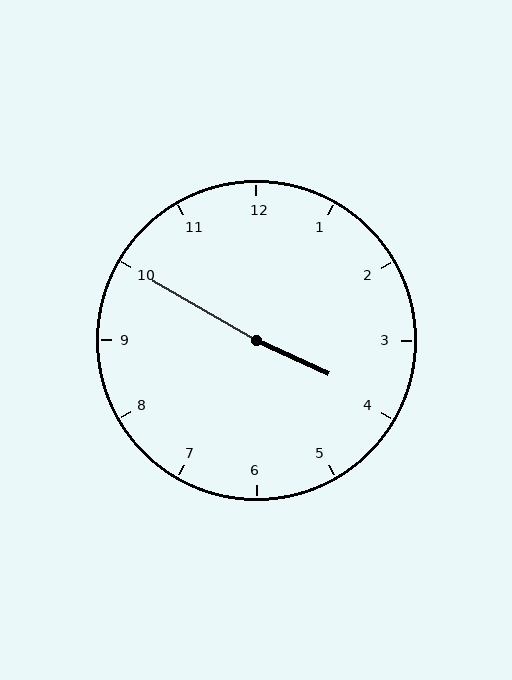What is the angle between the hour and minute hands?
Approximately 175 degrees.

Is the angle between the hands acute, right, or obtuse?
It is obtuse.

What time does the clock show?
3:50.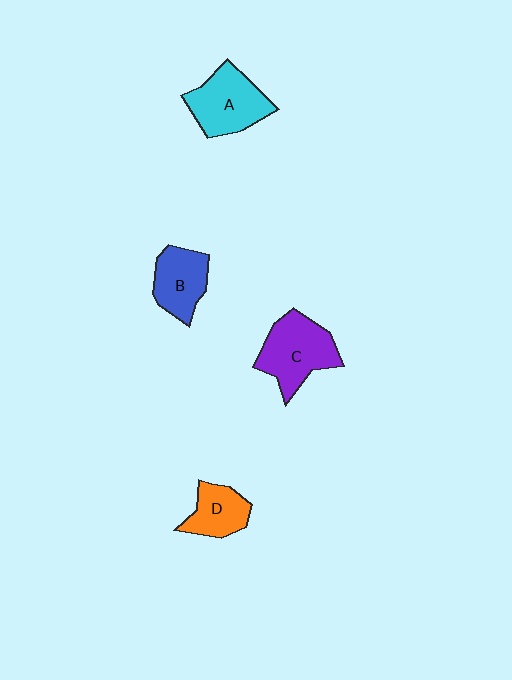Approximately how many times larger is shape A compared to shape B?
Approximately 1.3 times.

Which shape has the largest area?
Shape C (purple).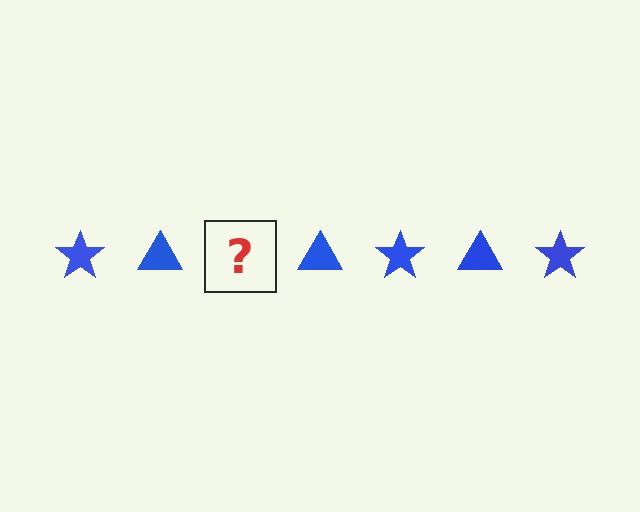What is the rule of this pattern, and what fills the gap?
The rule is that the pattern cycles through star, triangle shapes in blue. The gap should be filled with a blue star.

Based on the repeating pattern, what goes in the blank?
The blank should be a blue star.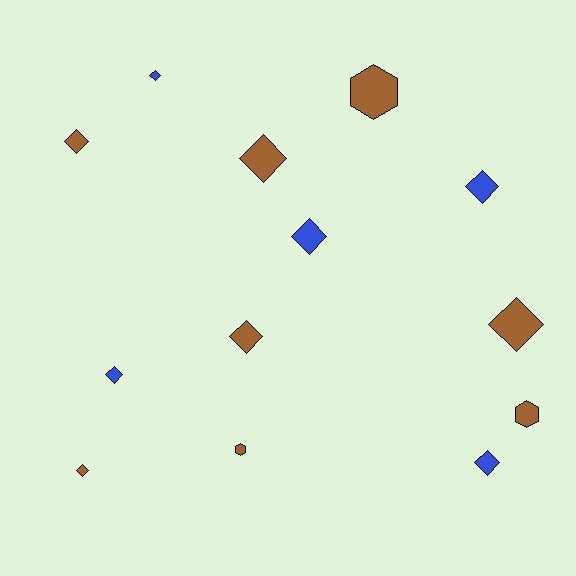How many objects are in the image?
There are 13 objects.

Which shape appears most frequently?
Diamond, with 10 objects.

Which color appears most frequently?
Brown, with 8 objects.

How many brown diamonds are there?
There are 5 brown diamonds.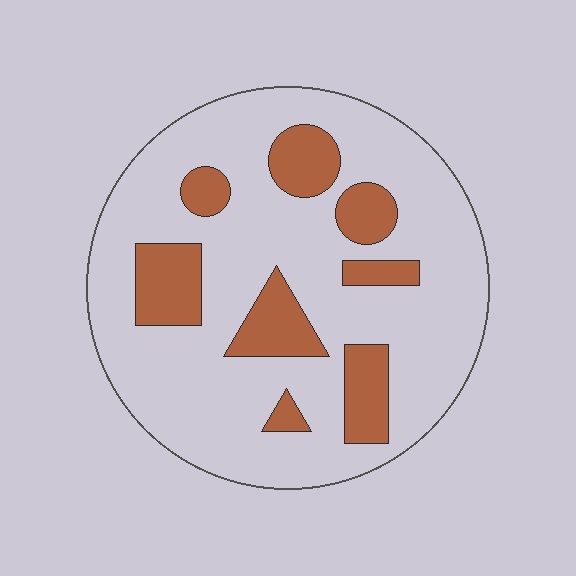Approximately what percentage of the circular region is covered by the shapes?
Approximately 20%.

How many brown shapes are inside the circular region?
8.